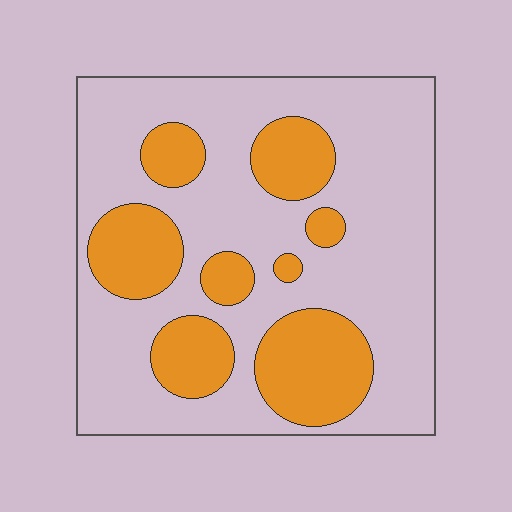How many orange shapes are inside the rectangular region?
8.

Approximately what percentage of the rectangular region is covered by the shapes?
Approximately 30%.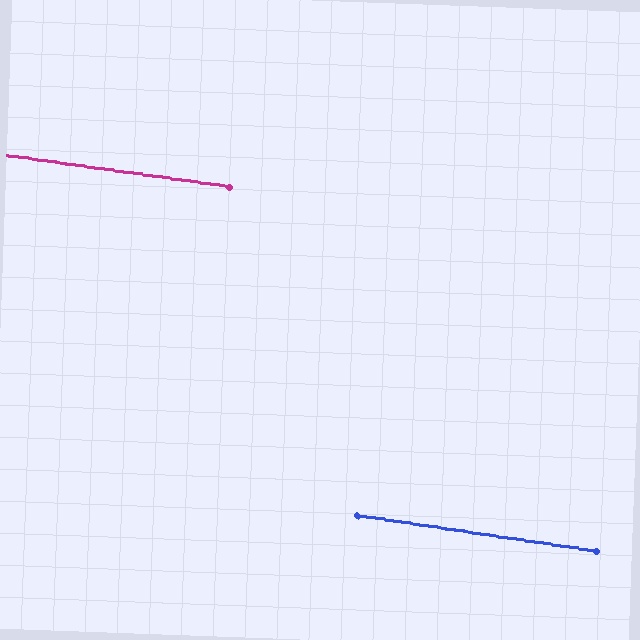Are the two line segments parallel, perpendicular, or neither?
Parallel — their directions differ by only 0.3°.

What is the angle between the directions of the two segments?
Approximately 0 degrees.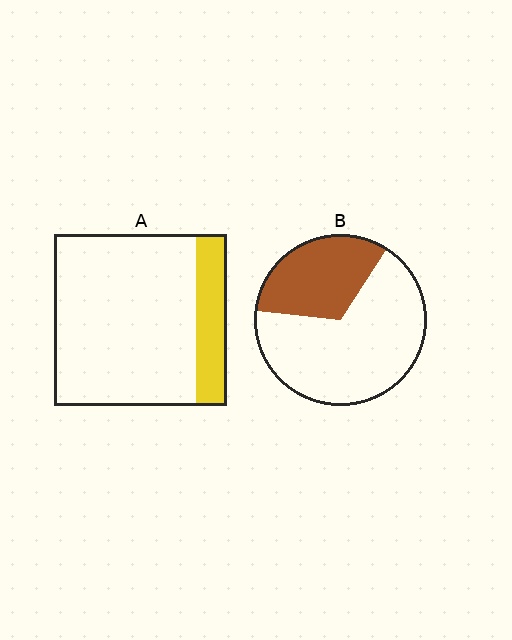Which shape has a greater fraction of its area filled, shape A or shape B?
Shape B.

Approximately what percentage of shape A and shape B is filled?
A is approximately 20% and B is approximately 30%.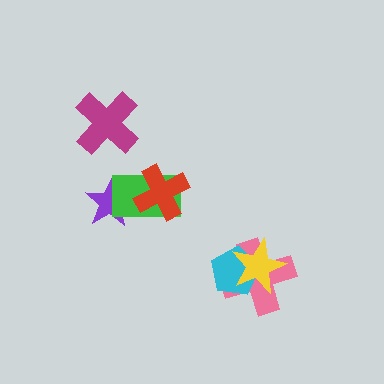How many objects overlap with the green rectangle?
2 objects overlap with the green rectangle.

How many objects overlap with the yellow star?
2 objects overlap with the yellow star.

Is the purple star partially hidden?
Yes, it is partially covered by another shape.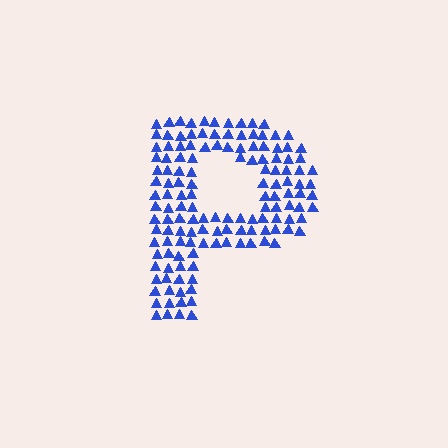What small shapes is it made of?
It is made of small triangles.